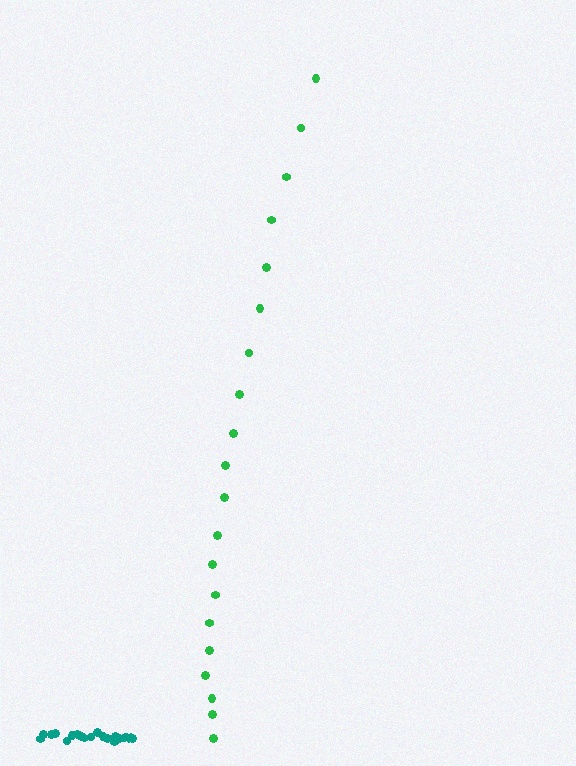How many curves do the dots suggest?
There are 2 distinct paths.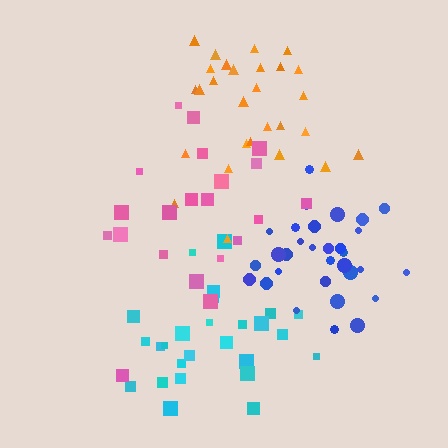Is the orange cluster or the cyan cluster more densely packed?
Orange.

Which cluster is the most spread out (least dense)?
Pink.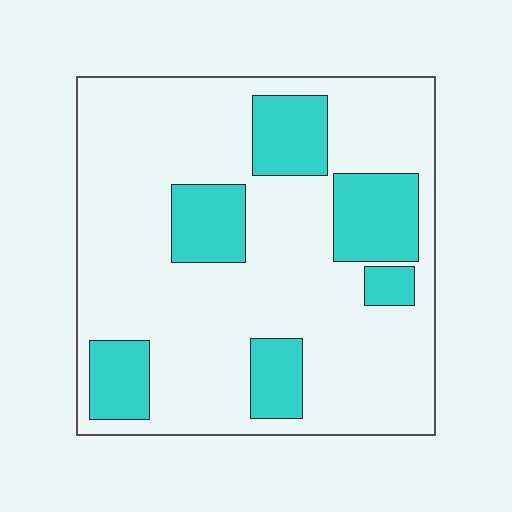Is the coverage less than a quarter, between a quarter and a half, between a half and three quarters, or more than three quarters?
Less than a quarter.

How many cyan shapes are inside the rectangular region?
6.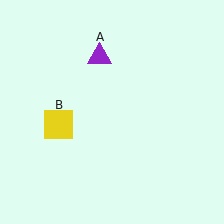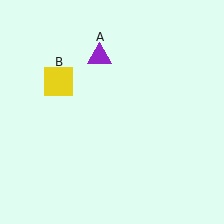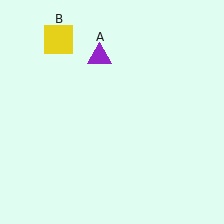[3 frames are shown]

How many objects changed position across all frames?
1 object changed position: yellow square (object B).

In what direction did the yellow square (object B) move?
The yellow square (object B) moved up.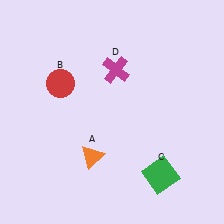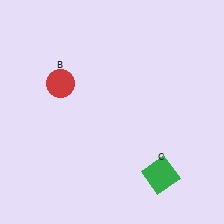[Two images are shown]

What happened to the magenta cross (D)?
The magenta cross (D) was removed in Image 2. It was in the top-right area of Image 1.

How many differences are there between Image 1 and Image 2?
There are 2 differences between the two images.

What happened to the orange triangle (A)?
The orange triangle (A) was removed in Image 2. It was in the bottom-left area of Image 1.